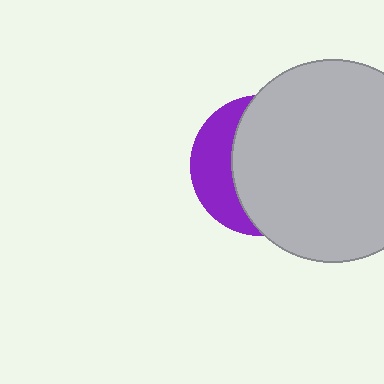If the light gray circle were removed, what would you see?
You would see the complete purple circle.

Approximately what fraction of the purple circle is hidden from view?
Roughly 68% of the purple circle is hidden behind the light gray circle.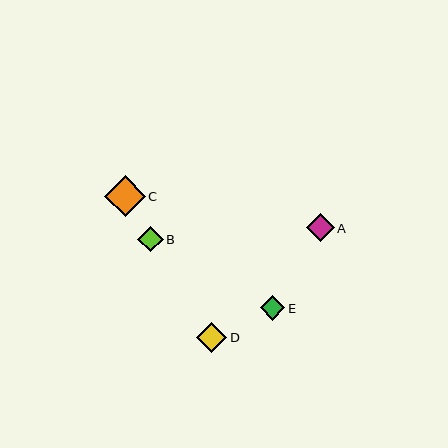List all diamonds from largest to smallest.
From largest to smallest: C, D, A, B, E.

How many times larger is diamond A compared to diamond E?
Diamond A is approximately 1.1 times the size of diamond E.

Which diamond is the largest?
Diamond C is the largest with a size of approximately 40 pixels.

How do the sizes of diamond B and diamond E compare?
Diamond B and diamond E are approximately the same size.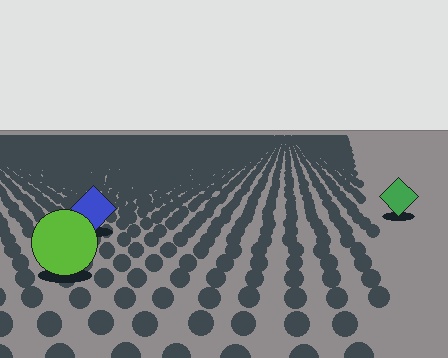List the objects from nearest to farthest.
From nearest to farthest: the lime circle, the blue diamond, the green diamond.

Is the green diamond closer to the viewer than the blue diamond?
No. The blue diamond is closer — you can tell from the texture gradient: the ground texture is coarser near it.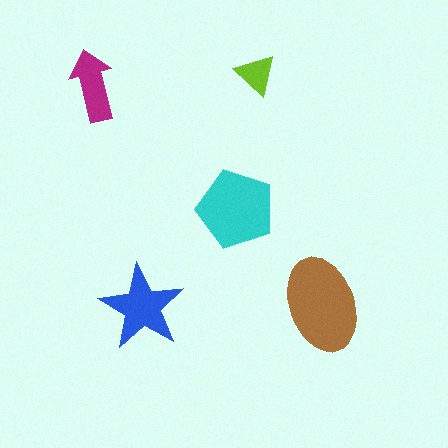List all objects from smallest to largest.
The lime triangle, the magenta arrow, the blue star, the cyan pentagon, the brown ellipse.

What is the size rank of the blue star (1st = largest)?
3rd.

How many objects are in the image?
There are 5 objects in the image.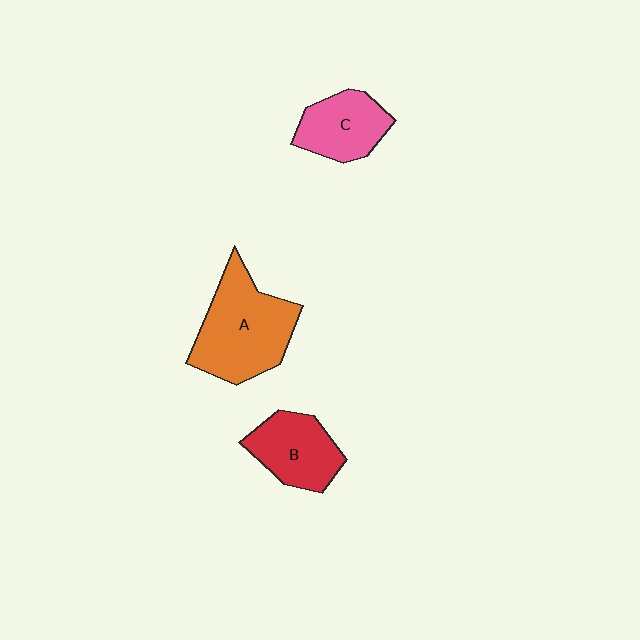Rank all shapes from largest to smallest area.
From largest to smallest: A (orange), B (red), C (pink).